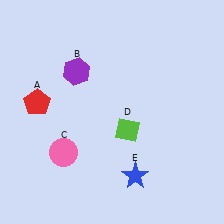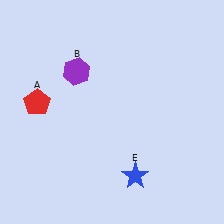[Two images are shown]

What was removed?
The lime diamond (D), the pink circle (C) were removed in Image 2.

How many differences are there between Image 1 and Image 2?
There are 2 differences between the two images.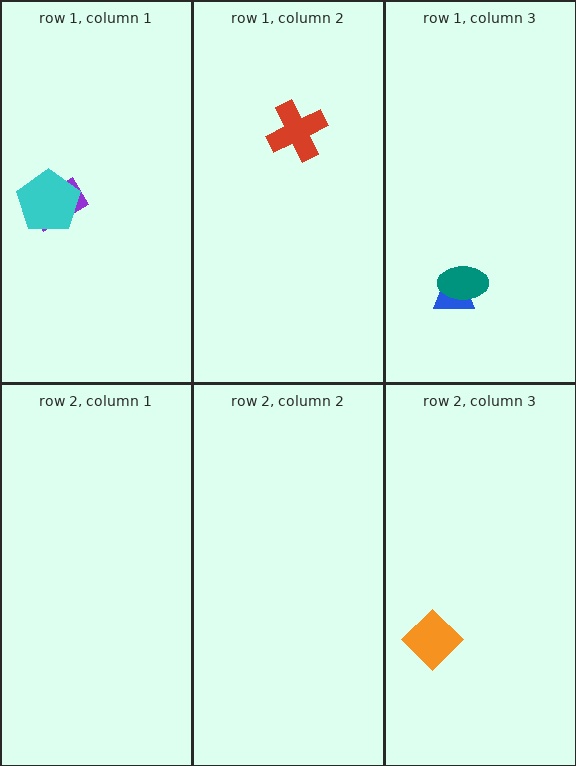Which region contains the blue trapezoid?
The row 1, column 3 region.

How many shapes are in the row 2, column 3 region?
1.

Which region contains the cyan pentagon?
The row 1, column 1 region.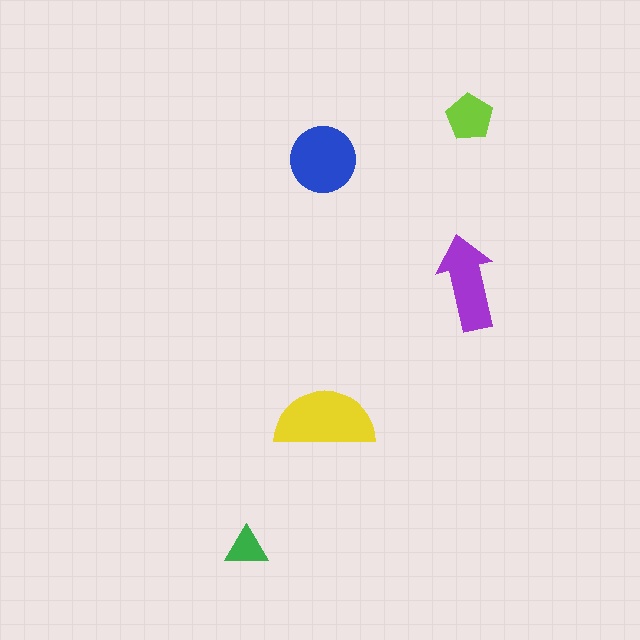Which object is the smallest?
The green triangle.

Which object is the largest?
The yellow semicircle.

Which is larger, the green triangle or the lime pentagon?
The lime pentagon.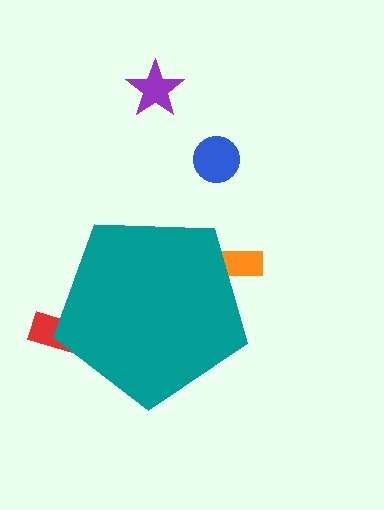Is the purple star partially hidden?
No, the purple star is fully visible.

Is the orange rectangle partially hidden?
Yes, the orange rectangle is partially hidden behind the teal pentagon.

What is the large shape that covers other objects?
A teal pentagon.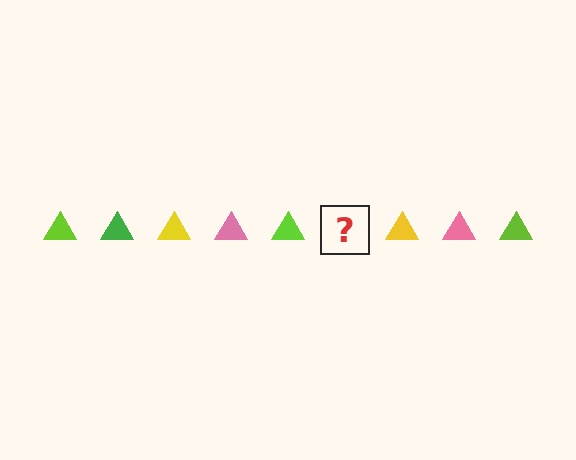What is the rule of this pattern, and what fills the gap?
The rule is that the pattern cycles through lime, green, yellow, pink triangles. The gap should be filled with a green triangle.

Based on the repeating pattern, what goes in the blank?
The blank should be a green triangle.